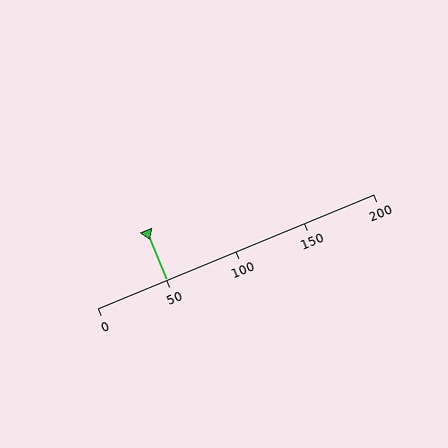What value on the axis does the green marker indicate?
The marker indicates approximately 50.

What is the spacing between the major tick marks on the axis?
The major ticks are spaced 50 apart.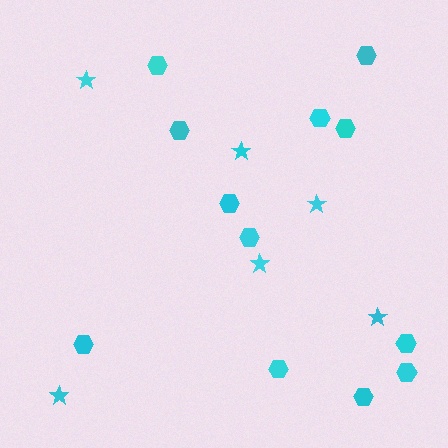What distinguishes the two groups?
There are 2 groups: one group of hexagons (12) and one group of stars (6).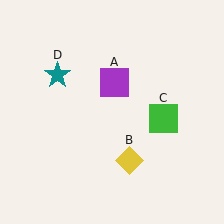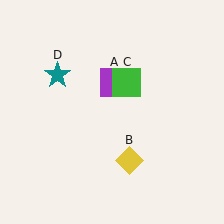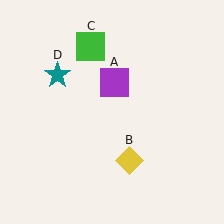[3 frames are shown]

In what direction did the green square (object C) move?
The green square (object C) moved up and to the left.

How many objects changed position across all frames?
1 object changed position: green square (object C).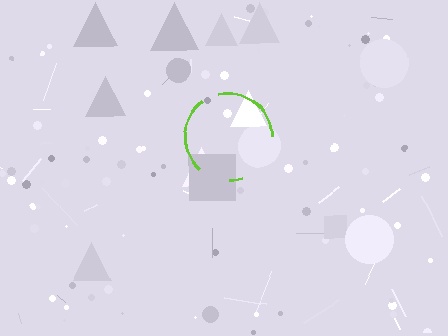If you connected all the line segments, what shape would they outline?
They would outline a circle.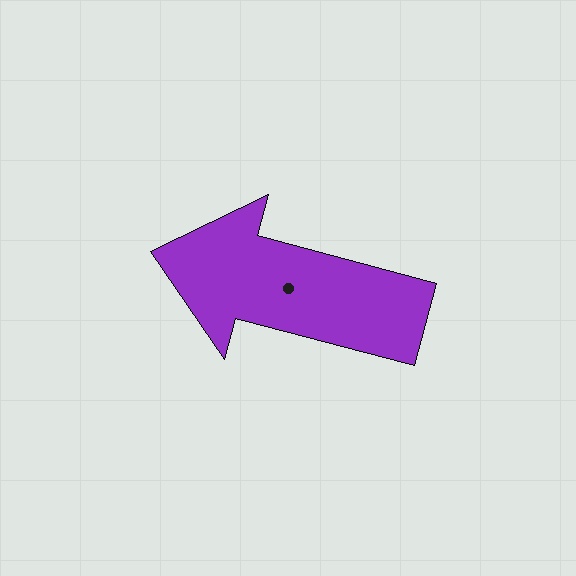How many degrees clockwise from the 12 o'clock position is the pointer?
Approximately 285 degrees.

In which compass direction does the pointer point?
West.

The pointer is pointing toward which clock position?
Roughly 9 o'clock.